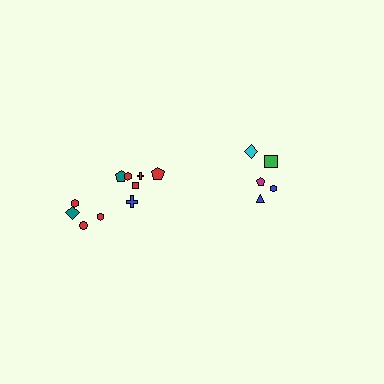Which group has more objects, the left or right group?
The left group.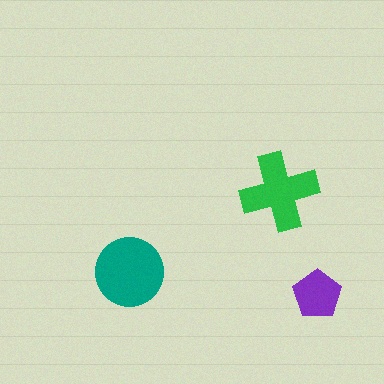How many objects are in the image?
There are 3 objects in the image.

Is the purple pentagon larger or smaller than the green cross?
Smaller.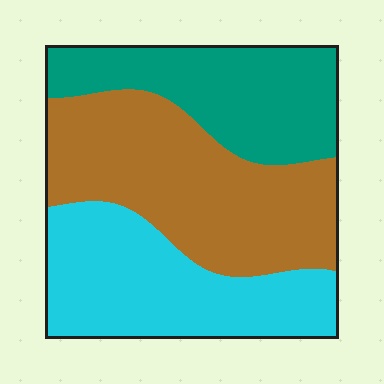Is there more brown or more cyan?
Brown.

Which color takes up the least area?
Teal, at roughly 25%.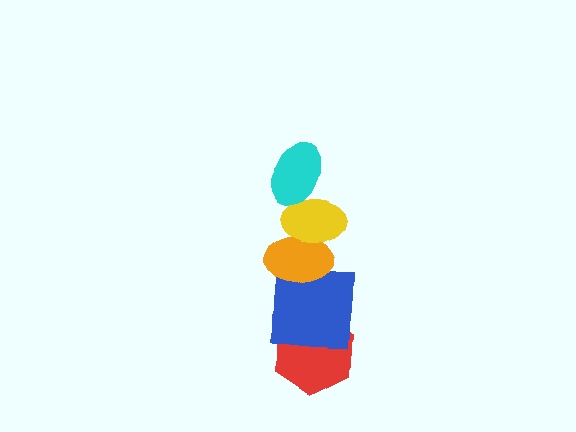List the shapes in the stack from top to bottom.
From top to bottom: the cyan ellipse, the yellow ellipse, the orange ellipse, the blue square, the red hexagon.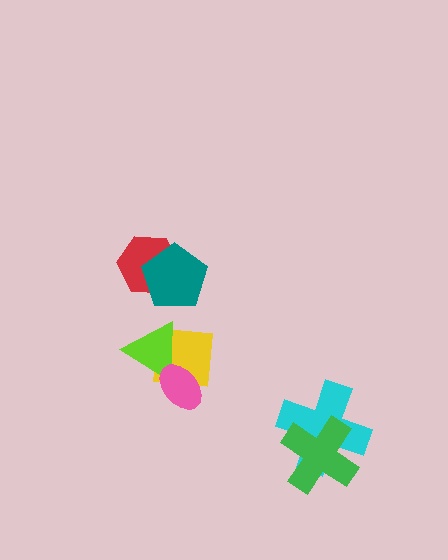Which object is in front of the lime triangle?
The pink ellipse is in front of the lime triangle.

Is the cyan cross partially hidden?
Yes, it is partially covered by another shape.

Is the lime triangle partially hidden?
Yes, it is partially covered by another shape.